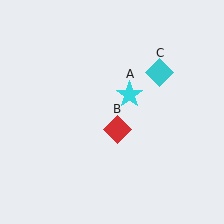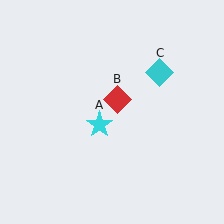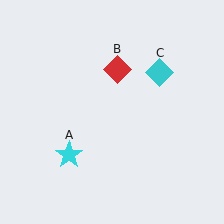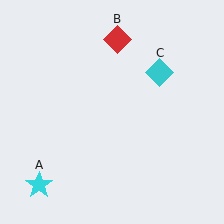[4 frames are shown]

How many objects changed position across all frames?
2 objects changed position: cyan star (object A), red diamond (object B).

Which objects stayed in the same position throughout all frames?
Cyan diamond (object C) remained stationary.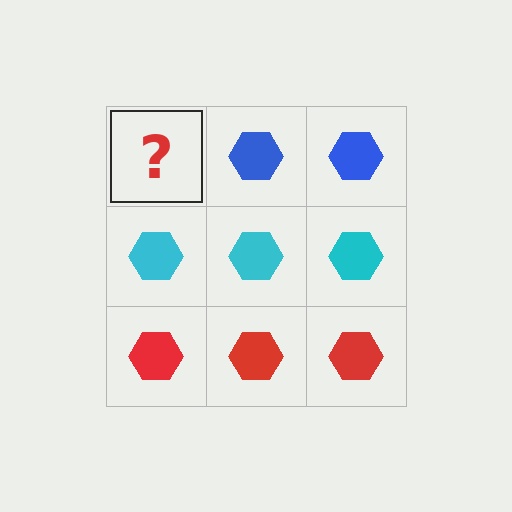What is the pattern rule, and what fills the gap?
The rule is that each row has a consistent color. The gap should be filled with a blue hexagon.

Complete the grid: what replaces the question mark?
The question mark should be replaced with a blue hexagon.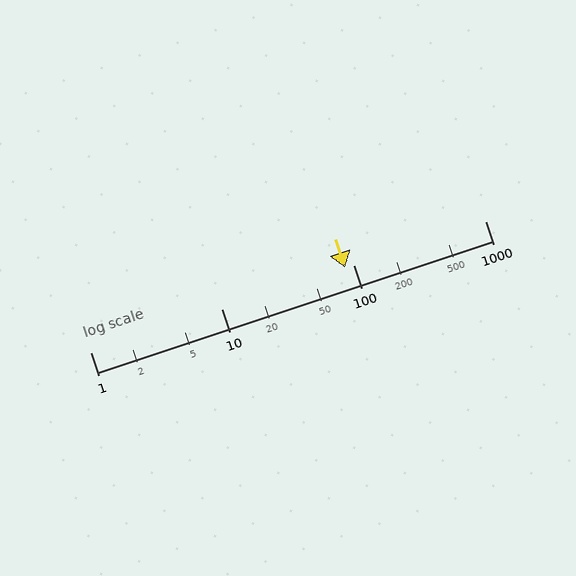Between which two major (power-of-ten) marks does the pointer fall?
The pointer is between 10 and 100.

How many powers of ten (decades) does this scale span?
The scale spans 3 decades, from 1 to 1000.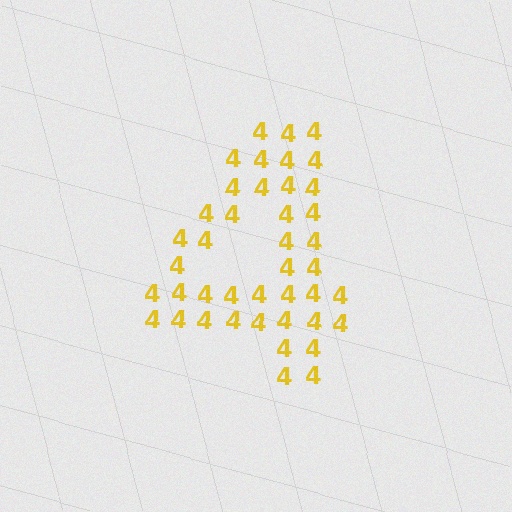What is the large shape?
The large shape is the digit 4.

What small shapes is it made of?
It is made of small digit 4's.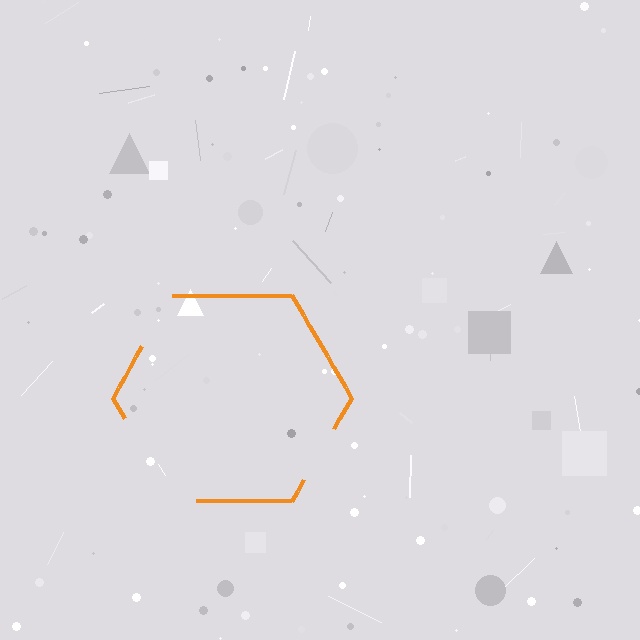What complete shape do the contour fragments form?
The contour fragments form a hexagon.